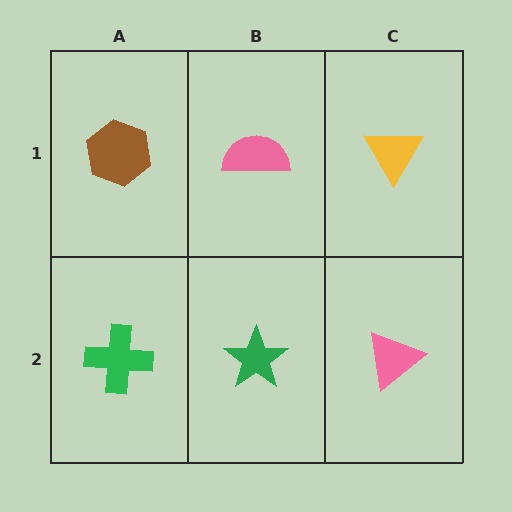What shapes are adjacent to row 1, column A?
A green cross (row 2, column A), a pink semicircle (row 1, column B).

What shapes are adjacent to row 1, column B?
A green star (row 2, column B), a brown hexagon (row 1, column A), a yellow triangle (row 1, column C).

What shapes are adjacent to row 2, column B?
A pink semicircle (row 1, column B), a green cross (row 2, column A), a pink triangle (row 2, column C).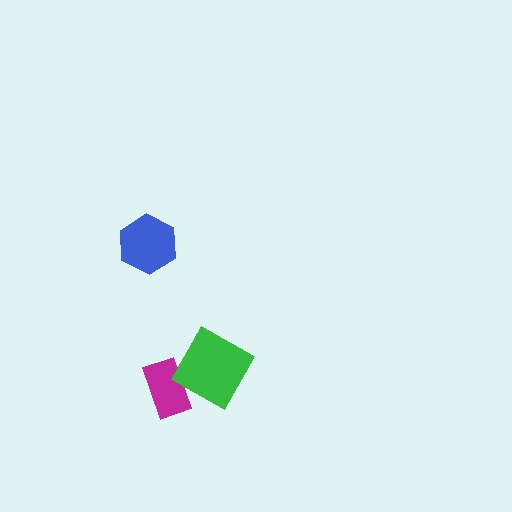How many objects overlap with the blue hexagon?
0 objects overlap with the blue hexagon.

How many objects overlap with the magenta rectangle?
1 object overlaps with the magenta rectangle.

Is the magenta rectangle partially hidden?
Yes, it is partially covered by another shape.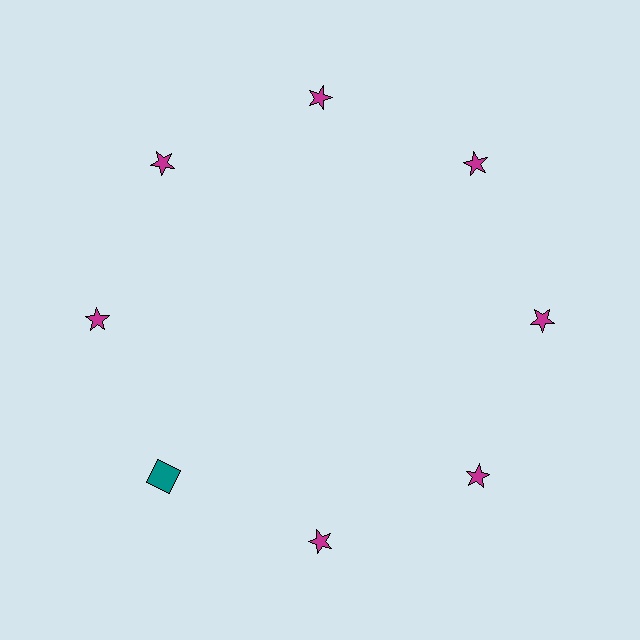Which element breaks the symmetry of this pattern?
The teal square at roughly the 8 o'clock position breaks the symmetry. All other shapes are magenta stars.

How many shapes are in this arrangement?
There are 8 shapes arranged in a ring pattern.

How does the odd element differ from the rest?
It differs in both color (teal instead of magenta) and shape (square instead of star).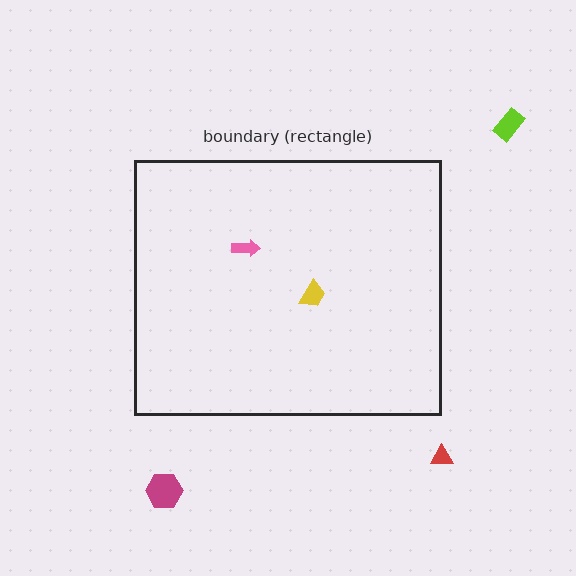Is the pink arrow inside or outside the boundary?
Inside.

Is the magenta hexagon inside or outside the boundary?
Outside.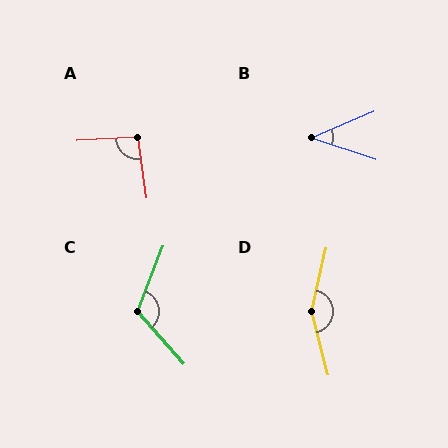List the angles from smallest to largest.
B (41°), A (94°), C (117°), D (153°).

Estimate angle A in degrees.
Approximately 94 degrees.